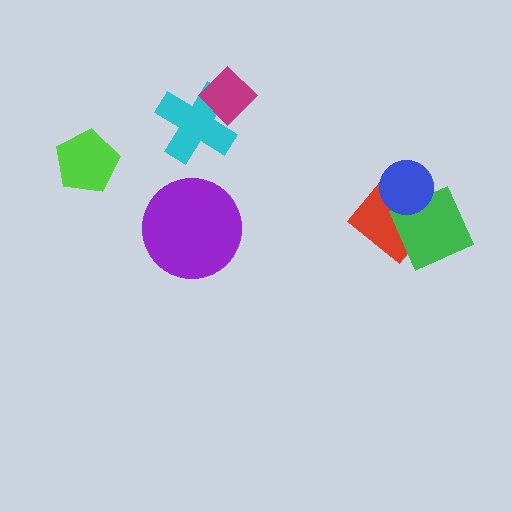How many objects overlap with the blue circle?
2 objects overlap with the blue circle.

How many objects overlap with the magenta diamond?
1 object overlaps with the magenta diamond.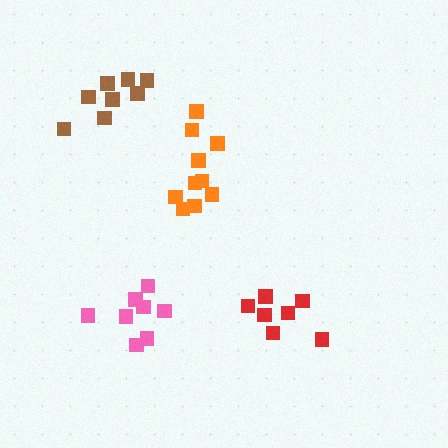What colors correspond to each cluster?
The clusters are colored: red, pink, orange, brown.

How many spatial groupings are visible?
There are 4 spatial groupings.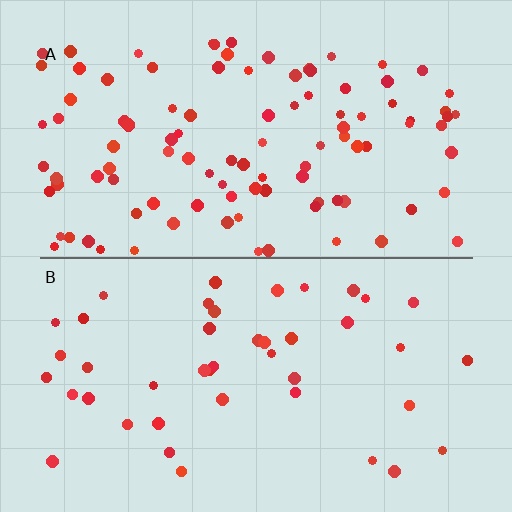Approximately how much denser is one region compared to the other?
Approximately 2.3× — region A over region B.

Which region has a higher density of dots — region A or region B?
A (the top).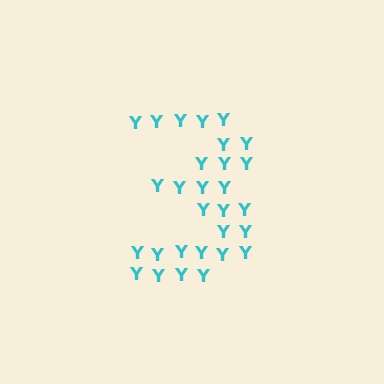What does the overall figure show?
The overall figure shows the digit 3.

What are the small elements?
The small elements are letter Y's.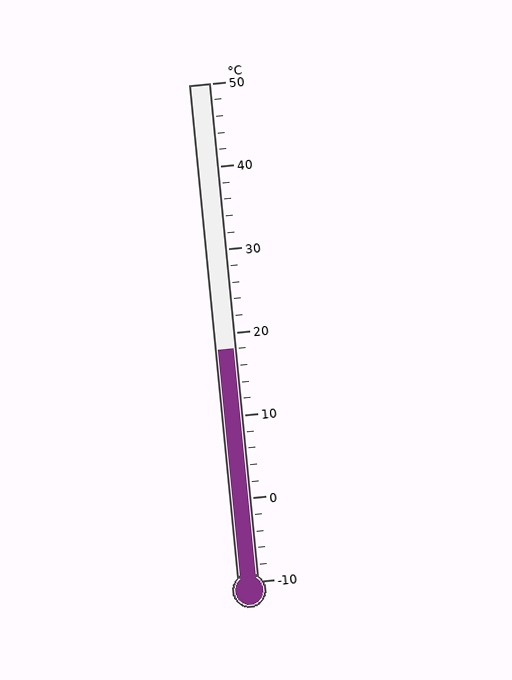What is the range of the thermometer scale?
The thermometer scale ranges from -10°C to 50°C.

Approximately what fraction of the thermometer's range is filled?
The thermometer is filled to approximately 45% of its range.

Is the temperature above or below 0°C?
The temperature is above 0°C.